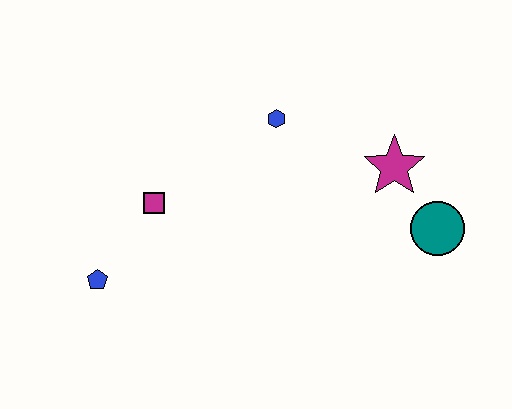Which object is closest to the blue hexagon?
The magenta star is closest to the blue hexagon.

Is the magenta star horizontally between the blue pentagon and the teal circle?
Yes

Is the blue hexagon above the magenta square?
Yes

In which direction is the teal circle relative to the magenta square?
The teal circle is to the right of the magenta square.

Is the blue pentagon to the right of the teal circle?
No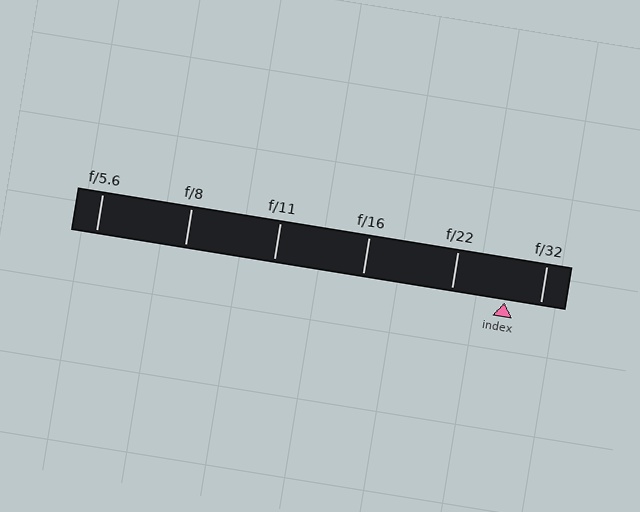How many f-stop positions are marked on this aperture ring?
There are 6 f-stop positions marked.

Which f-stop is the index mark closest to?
The index mark is closest to f/32.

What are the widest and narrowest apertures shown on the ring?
The widest aperture shown is f/5.6 and the narrowest is f/32.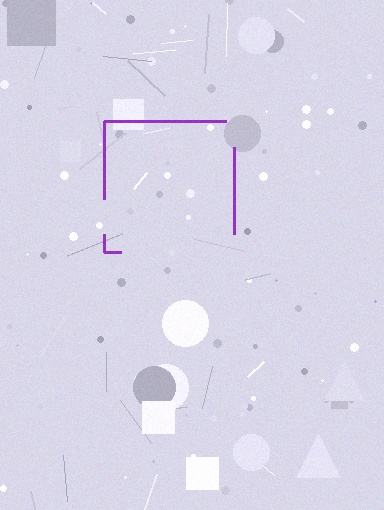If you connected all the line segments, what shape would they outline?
They would outline a square.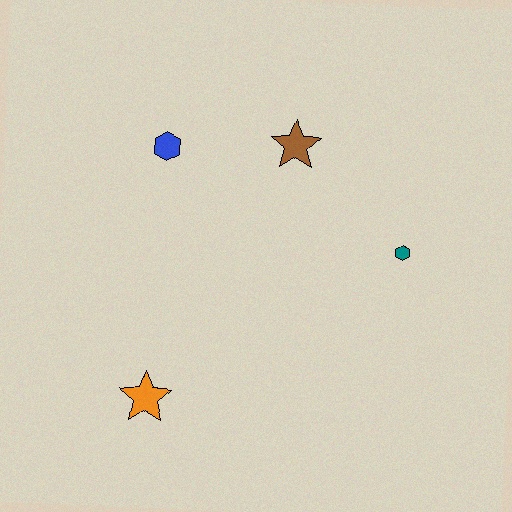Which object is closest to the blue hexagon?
The brown star is closest to the blue hexagon.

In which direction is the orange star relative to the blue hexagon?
The orange star is below the blue hexagon.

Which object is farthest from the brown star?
The orange star is farthest from the brown star.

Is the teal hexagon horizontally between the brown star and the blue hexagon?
No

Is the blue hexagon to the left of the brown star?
Yes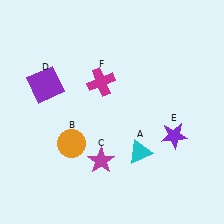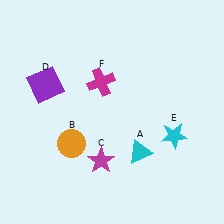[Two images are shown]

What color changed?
The star (E) changed from purple in Image 1 to cyan in Image 2.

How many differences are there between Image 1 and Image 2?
There is 1 difference between the two images.